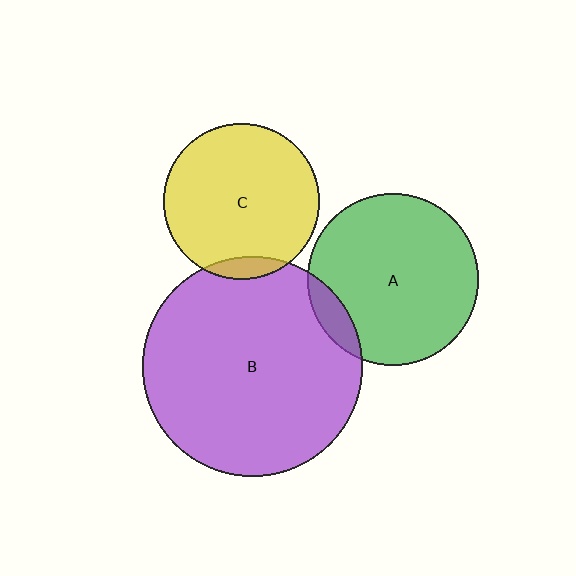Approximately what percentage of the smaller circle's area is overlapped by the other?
Approximately 5%.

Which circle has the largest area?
Circle B (purple).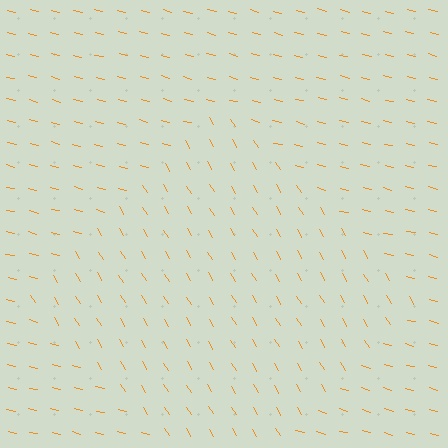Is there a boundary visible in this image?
Yes, there is a texture boundary formed by a change in line orientation.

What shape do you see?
I see a diamond.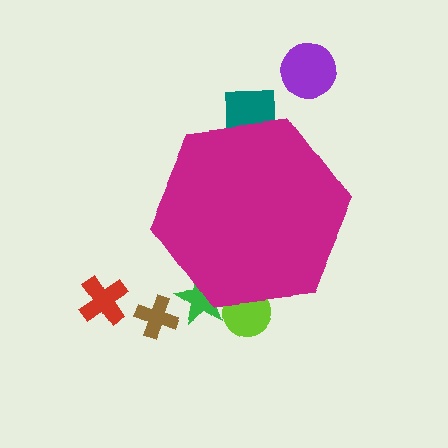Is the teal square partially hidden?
Yes, the teal square is partially hidden behind the magenta hexagon.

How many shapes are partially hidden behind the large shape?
3 shapes are partially hidden.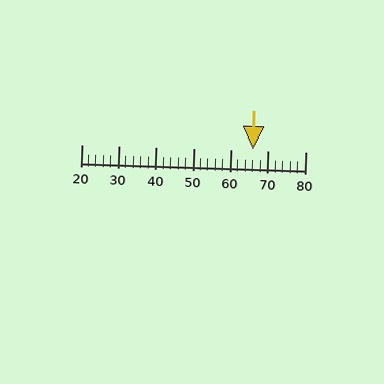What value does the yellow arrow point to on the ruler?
The yellow arrow points to approximately 66.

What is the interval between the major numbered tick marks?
The major tick marks are spaced 10 units apart.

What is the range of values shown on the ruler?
The ruler shows values from 20 to 80.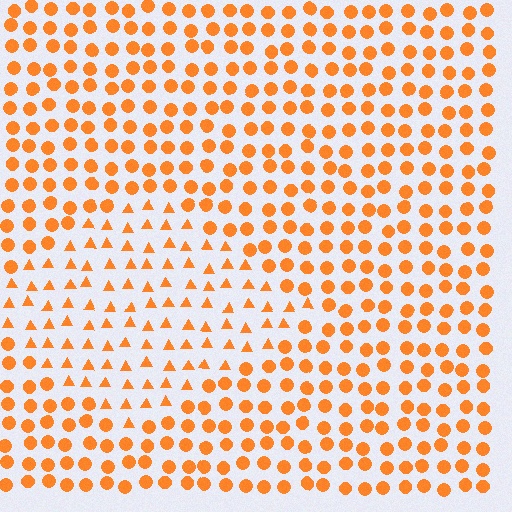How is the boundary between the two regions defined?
The boundary is defined by a change in element shape: triangles inside vs. circles outside. All elements share the same color and spacing.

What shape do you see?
I see a diamond.